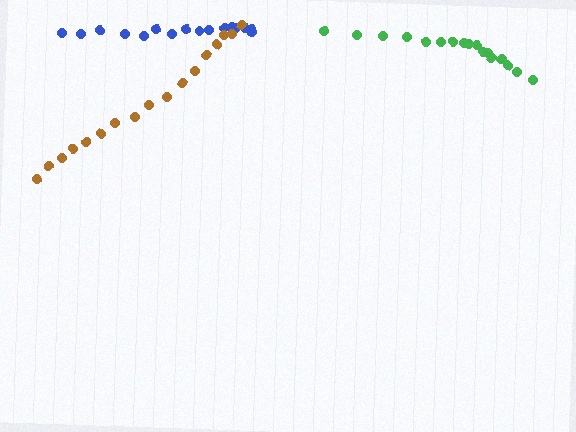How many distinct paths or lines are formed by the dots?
There are 3 distinct paths.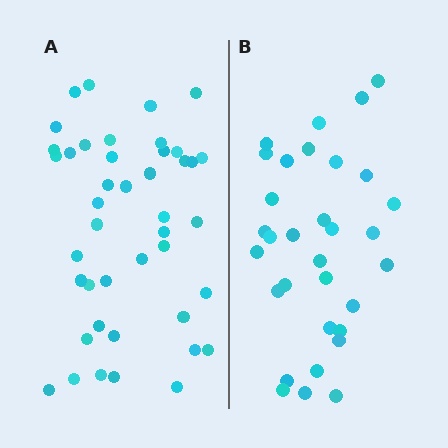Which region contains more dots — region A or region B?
Region A (the left region) has more dots.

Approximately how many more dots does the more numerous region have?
Region A has roughly 12 or so more dots than region B.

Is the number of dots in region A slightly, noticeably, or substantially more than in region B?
Region A has noticeably more, but not dramatically so. The ratio is roughly 1.3 to 1.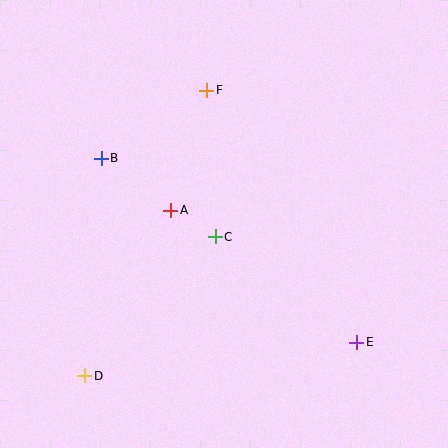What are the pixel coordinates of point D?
Point D is at (85, 376).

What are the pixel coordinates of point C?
Point C is at (215, 237).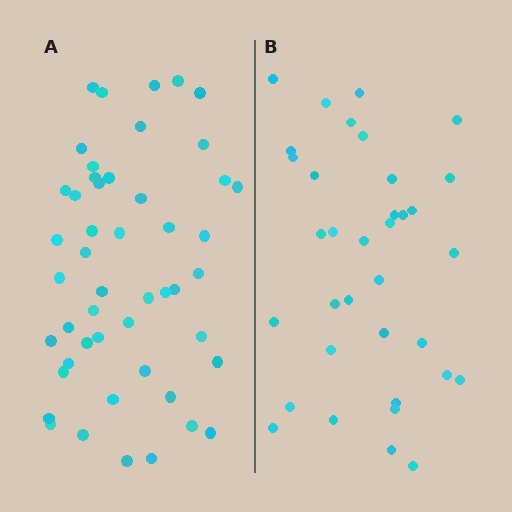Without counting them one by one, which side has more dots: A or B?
Region A (the left region) has more dots.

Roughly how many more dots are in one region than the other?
Region A has approximately 15 more dots than region B.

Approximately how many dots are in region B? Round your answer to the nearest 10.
About 40 dots. (The exact count is 35, which rounds to 40.)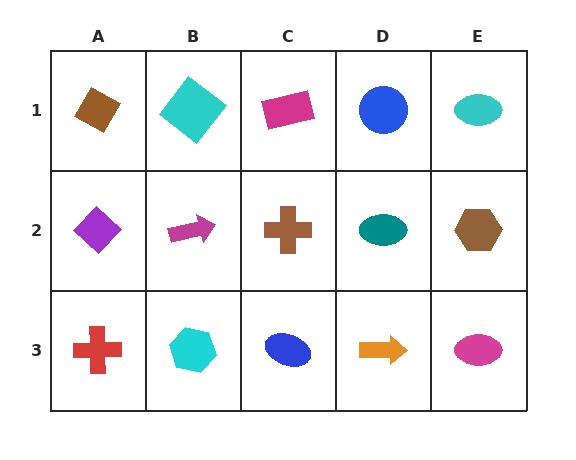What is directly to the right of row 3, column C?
An orange arrow.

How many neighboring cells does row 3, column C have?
3.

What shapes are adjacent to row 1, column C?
A brown cross (row 2, column C), a cyan diamond (row 1, column B), a blue circle (row 1, column D).